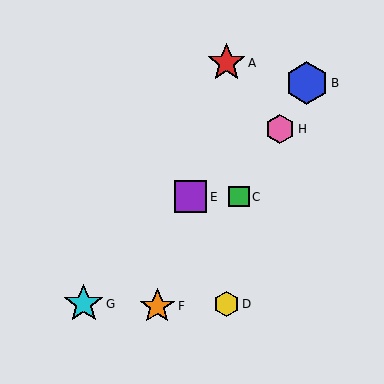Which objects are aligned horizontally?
Objects C, E are aligned horizontally.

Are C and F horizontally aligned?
No, C is at y≈197 and F is at y≈306.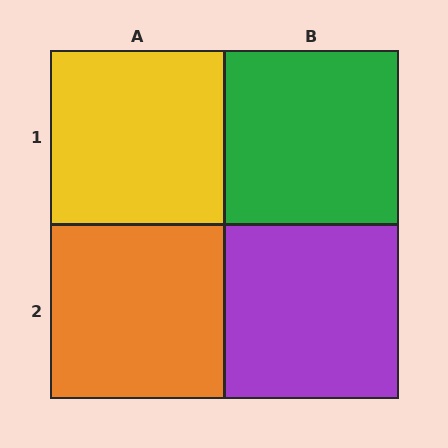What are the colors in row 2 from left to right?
Orange, purple.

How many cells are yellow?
1 cell is yellow.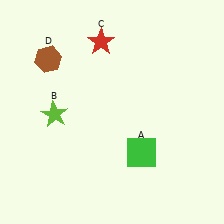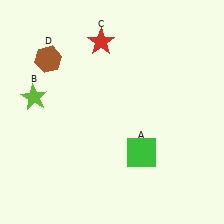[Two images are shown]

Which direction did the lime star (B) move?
The lime star (B) moved left.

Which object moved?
The lime star (B) moved left.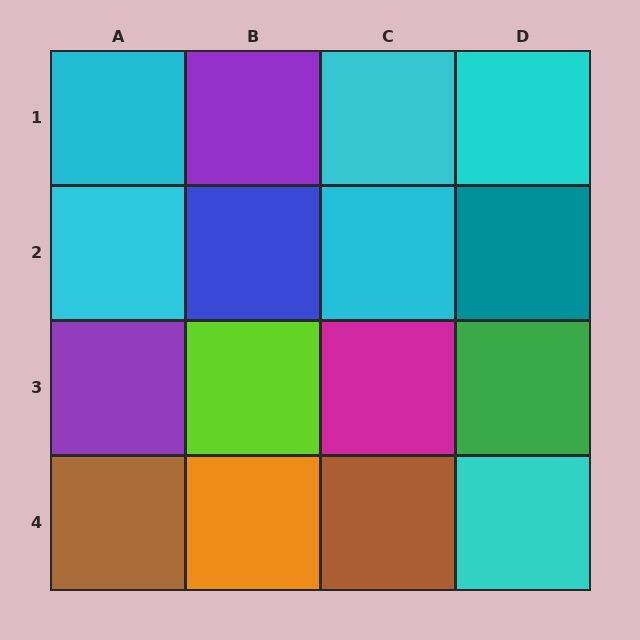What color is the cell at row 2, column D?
Teal.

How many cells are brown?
2 cells are brown.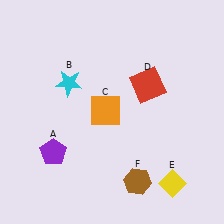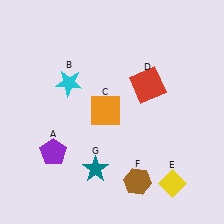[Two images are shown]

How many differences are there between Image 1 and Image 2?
There is 1 difference between the two images.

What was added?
A teal star (G) was added in Image 2.